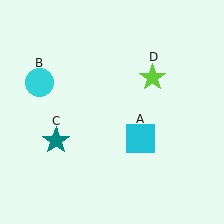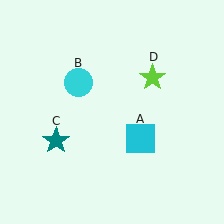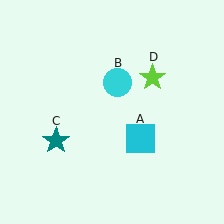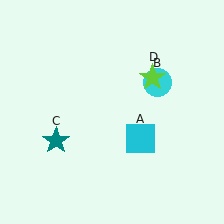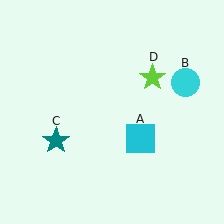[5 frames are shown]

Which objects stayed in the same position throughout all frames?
Cyan square (object A) and teal star (object C) and lime star (object D) remained stationary.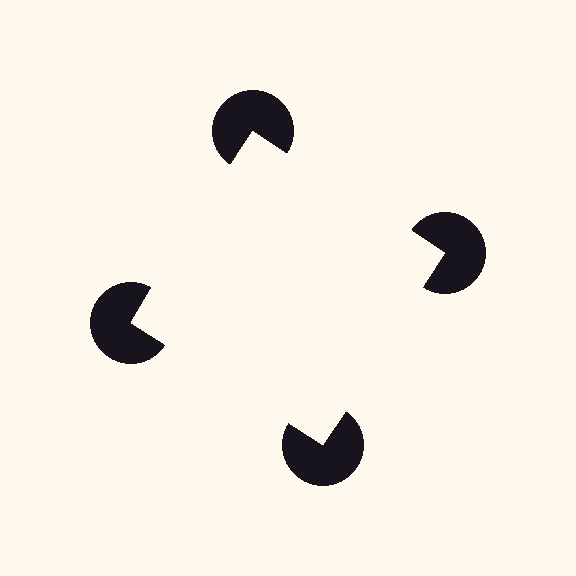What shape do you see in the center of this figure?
An illusory square — its edges are inferred from the aligned wedge cuts in the pac-man discs, not physically drawn.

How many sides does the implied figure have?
4 sides.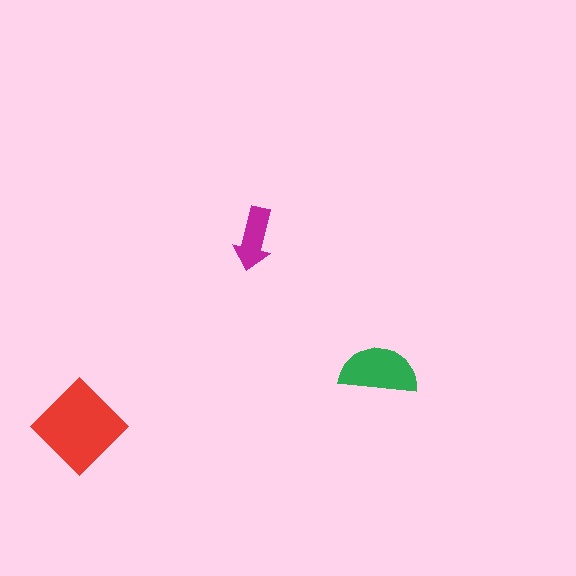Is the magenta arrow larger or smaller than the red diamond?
Smaller.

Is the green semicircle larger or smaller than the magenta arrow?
Larger.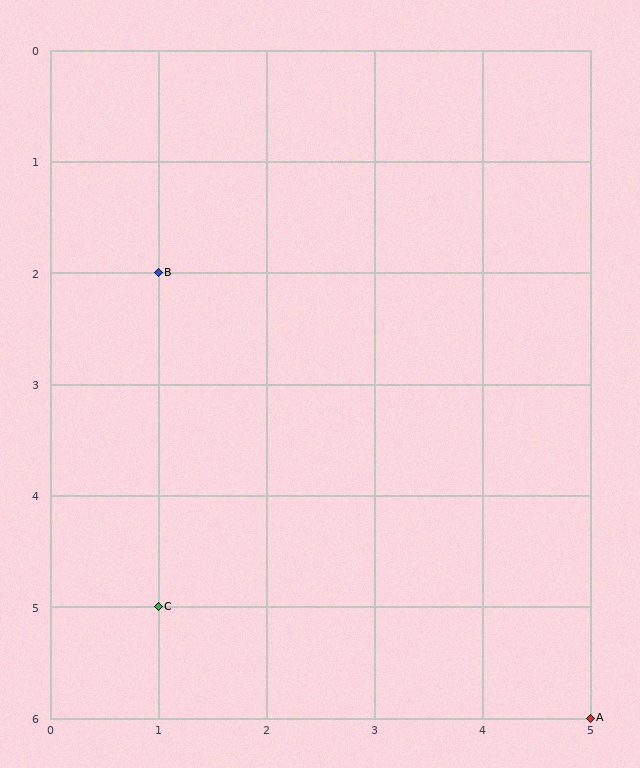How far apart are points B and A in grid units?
Points B and A are 4 columns and 4 rows apart (about 5.7 grid units diagonally).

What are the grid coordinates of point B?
Point B is at grid coordinates (1, 2).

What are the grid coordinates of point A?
Point A is at grid coordinates (5, 6).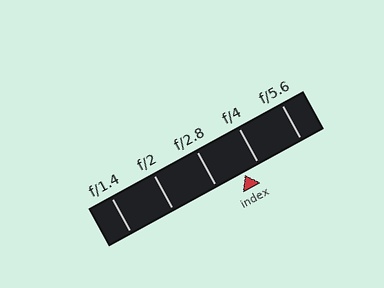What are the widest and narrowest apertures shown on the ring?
The widest aperture shown is f/1.4 and the narrowest is f/5.6.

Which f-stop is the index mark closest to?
The index mark is closest to f/4.